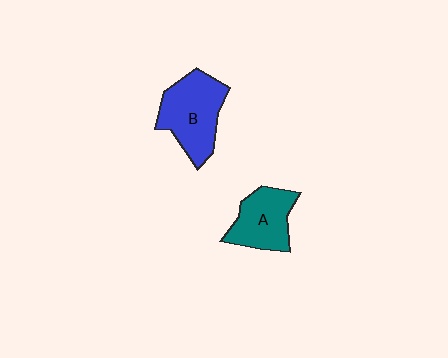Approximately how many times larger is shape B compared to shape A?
Approximately 1.3 times.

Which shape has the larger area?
Shape B (blue).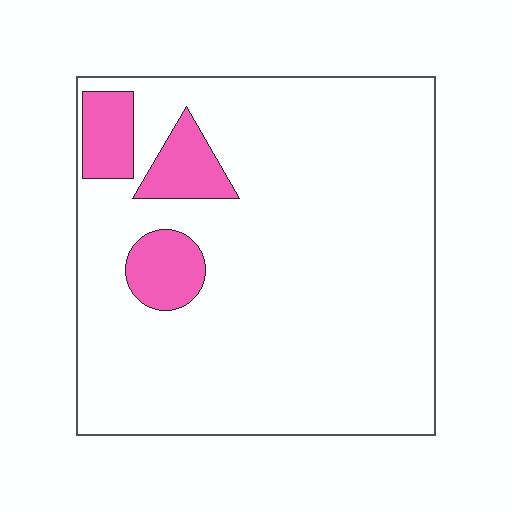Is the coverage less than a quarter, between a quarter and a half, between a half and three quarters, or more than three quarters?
Less than a quarter.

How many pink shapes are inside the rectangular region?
3.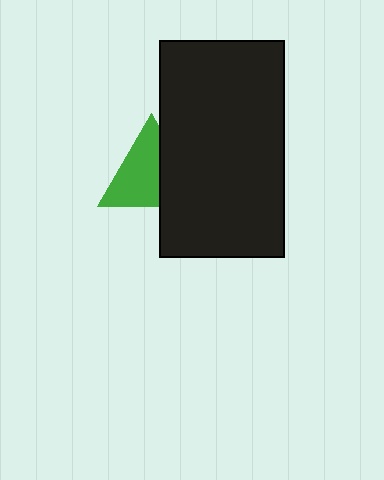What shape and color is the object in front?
The object in front is a black rectangle.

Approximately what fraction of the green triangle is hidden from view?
Roughly 37% of the green triangle is hidden behind the black rectangle.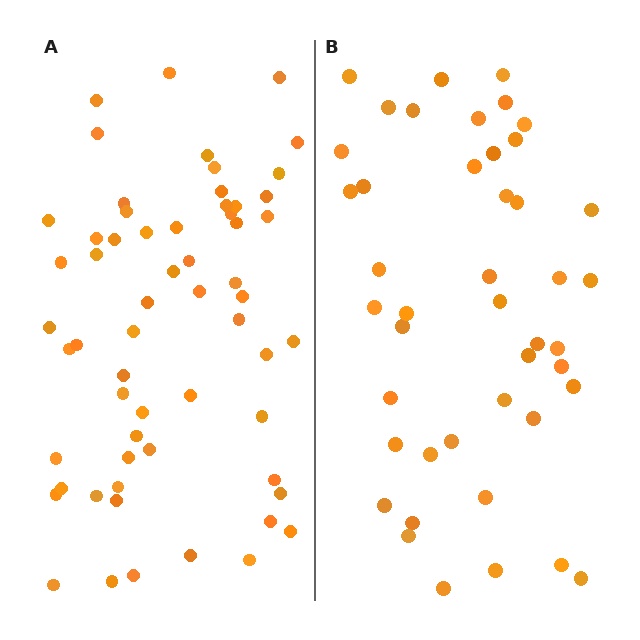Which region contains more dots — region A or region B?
Region A (the left region) has more dots.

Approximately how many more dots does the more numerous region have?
Region A has approximately 15 more dots than region B.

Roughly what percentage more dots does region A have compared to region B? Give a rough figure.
About 35% more.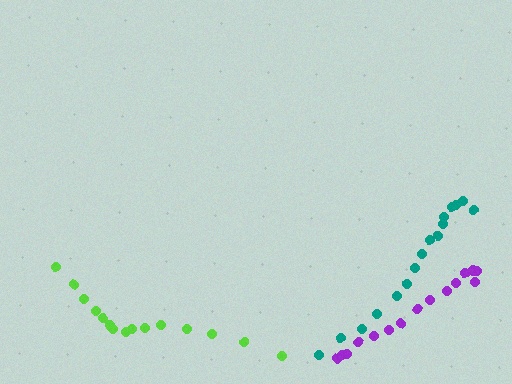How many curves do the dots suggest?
There are 3 distinct paths.